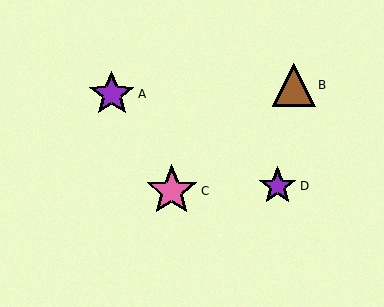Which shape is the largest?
The pink star (labeled C) is the largest.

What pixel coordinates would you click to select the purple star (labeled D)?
Click at (277, 186) to select the purple star D.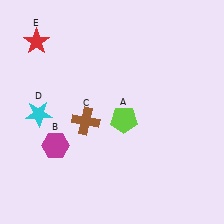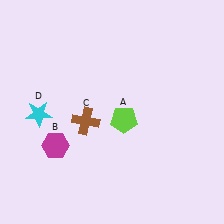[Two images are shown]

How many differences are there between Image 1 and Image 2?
There is 1 difference between the two images.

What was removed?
The red star (E) was removed in Image 2.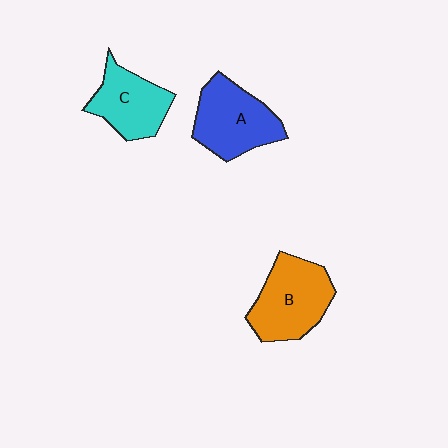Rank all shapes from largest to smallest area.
From largest to smallest: B (orange), A (blue), C (cyan).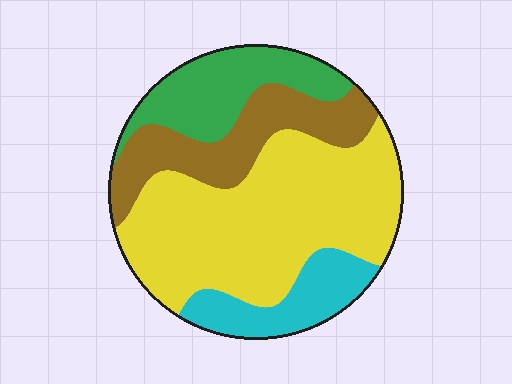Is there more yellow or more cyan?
Yellow.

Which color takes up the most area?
Yellow, at roughly 50%.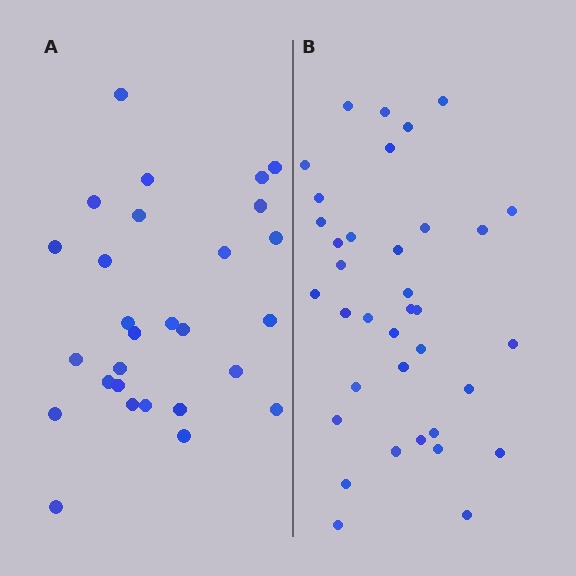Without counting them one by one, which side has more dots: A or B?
Region B (the right region) has more dots.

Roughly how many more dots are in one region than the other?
Region B has roughly 8 or so more dots than region A.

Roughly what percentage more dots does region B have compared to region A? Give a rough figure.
About 30% more.